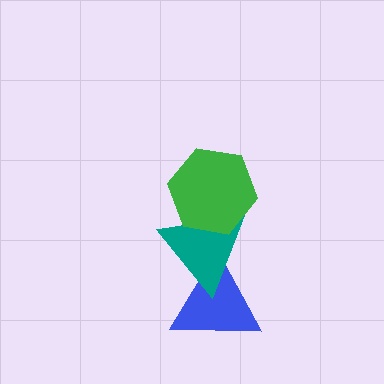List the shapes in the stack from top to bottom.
From top to bottom: the green hexagon, the teal triangle, the blue triangle.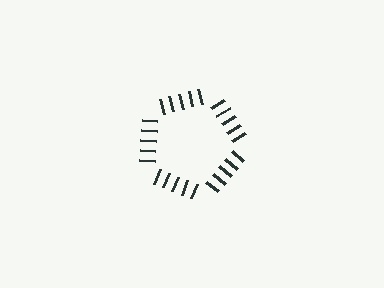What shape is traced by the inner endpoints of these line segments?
An illusory pentagon — the line segments terminate on its edges but no continuous stroke is drawn.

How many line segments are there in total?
25 — 5 along each of the 5 edges.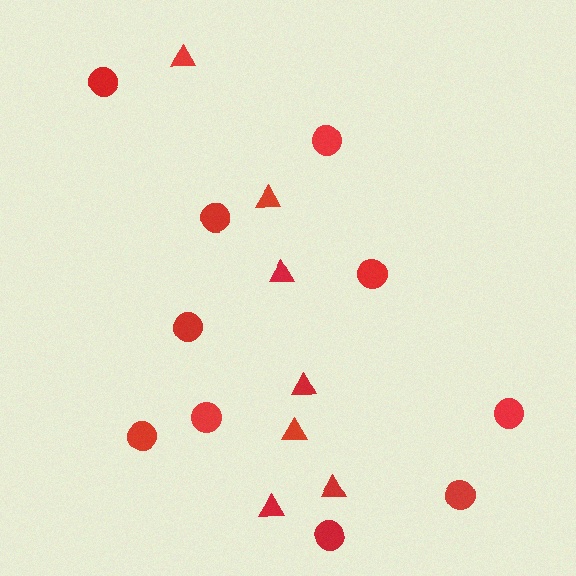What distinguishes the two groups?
There are 2 groups: one group of circles (10) and one group of triangles (7).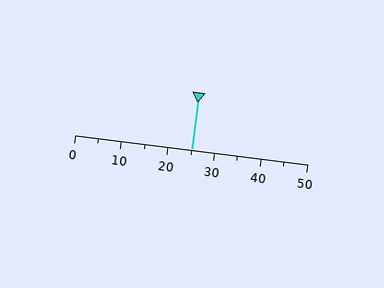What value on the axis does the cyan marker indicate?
The marker indicates approximately 25.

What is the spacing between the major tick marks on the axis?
The major ticks are spaced 10 apart.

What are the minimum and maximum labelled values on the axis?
The axis runs from 0 to 50.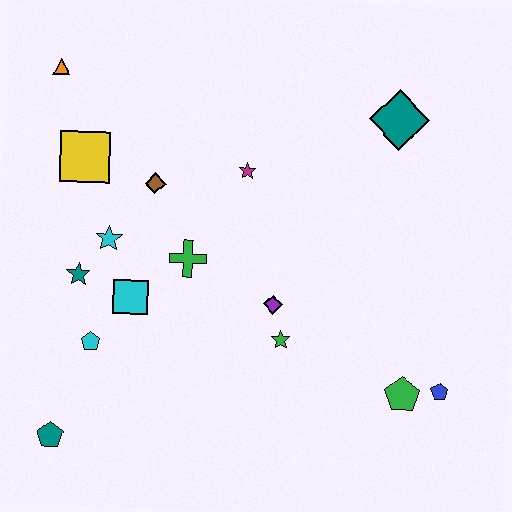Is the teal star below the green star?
No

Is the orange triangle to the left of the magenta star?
Yes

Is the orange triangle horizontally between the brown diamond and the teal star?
No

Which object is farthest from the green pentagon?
The orange triangle is farthest from the green pentagon.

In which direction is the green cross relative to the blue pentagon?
The green cross is to the left of the blue pentagon.